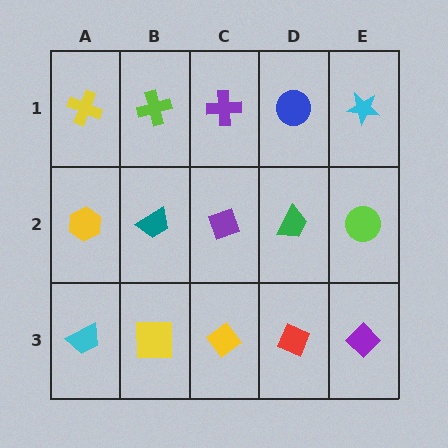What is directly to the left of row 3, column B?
A cyan trapezoid.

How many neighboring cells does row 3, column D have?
3.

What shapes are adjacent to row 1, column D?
A green trapezoid (row 2, column D), a purple cross (row 1, column C), a cyan star (row 1, column E).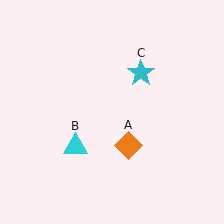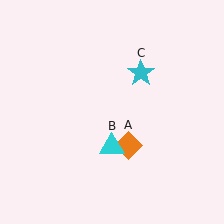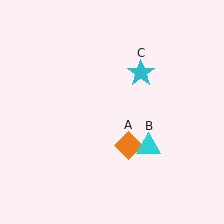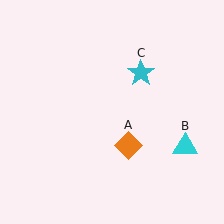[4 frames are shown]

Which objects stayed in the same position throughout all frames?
Orange diamond (object A) and cyan star (object C) remained stationary.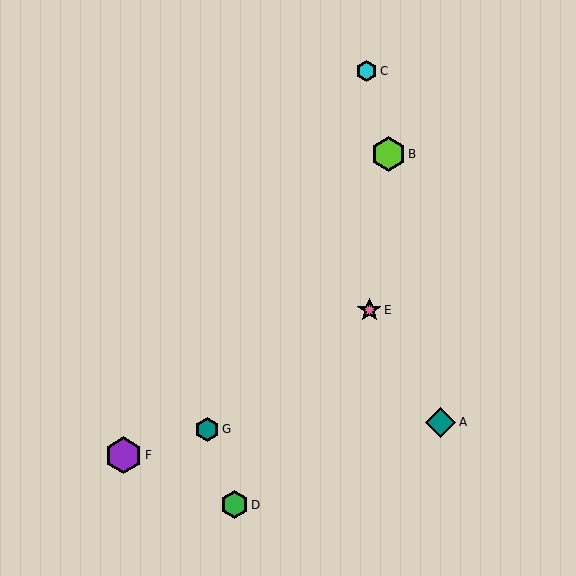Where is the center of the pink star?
The center of the pink star is at (369, 310).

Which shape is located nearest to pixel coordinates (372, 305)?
The pink star (labeled E) at (369, 310) is nearest to that location.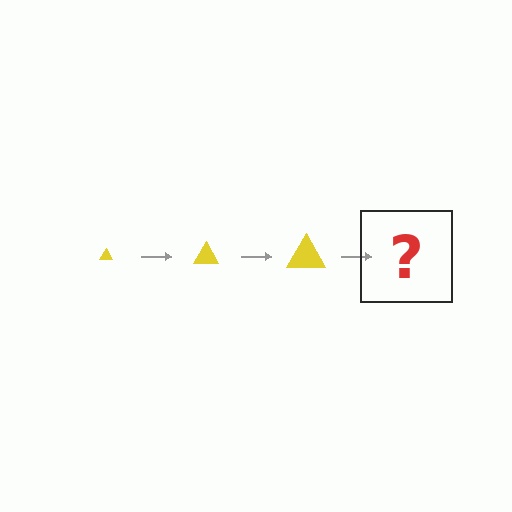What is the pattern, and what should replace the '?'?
The pattern is that the triangle gets progressively larger each step. The '?' should be a yellow triangle, larger than the previous one.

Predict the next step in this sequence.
The next step is a yellow triangle, larger than the previous one.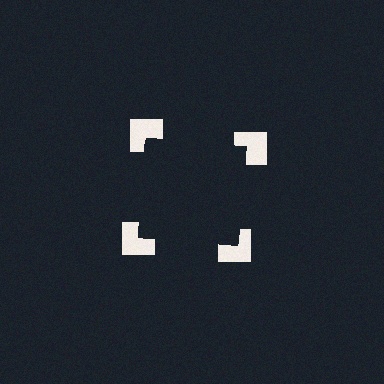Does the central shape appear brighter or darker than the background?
It typically appears slightly darker than the background, even though no actual brightness change is drawn.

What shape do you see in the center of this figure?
An illusory square — its edges are inferred from the aligned wedge cuts in the notched squares, not physically drawn.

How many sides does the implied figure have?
4 sides.